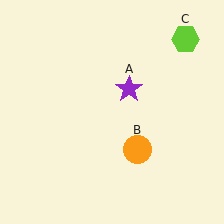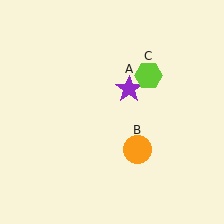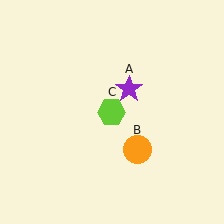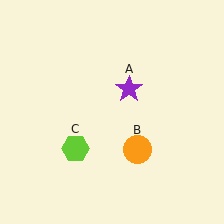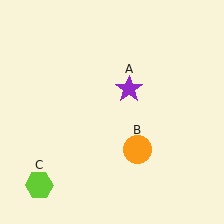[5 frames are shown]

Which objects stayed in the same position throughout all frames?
Purple star (object A) and orange circle (object B) remained stationary.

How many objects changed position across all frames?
1 object changed position: lime hexagon (object C).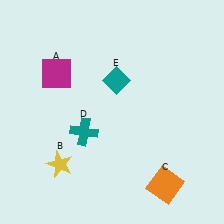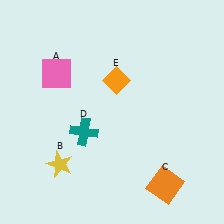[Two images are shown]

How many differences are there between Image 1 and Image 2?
There are 2 differences between the two images.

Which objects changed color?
A changed from magenta to pink. E changed from teal to orange.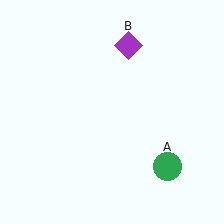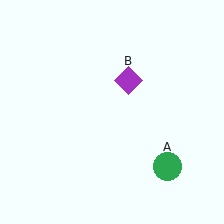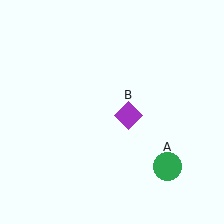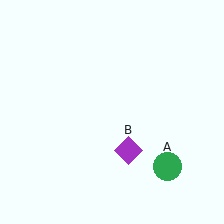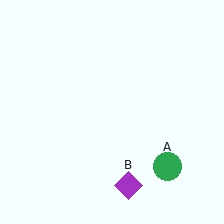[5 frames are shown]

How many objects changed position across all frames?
1 object changed position: purple diamond (object B).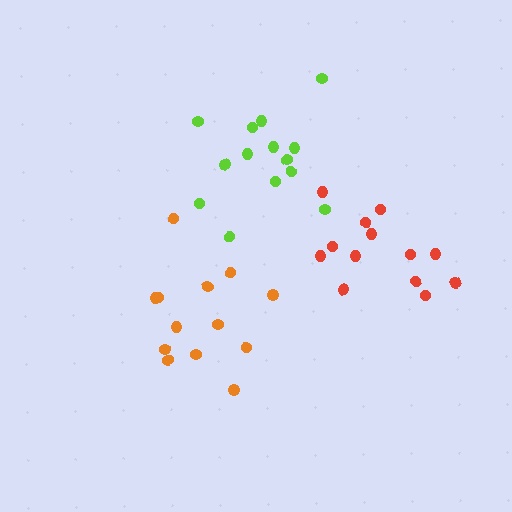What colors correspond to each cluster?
The clusters are colored: lime, orange, red.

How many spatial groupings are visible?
There are 3 spatial groupings.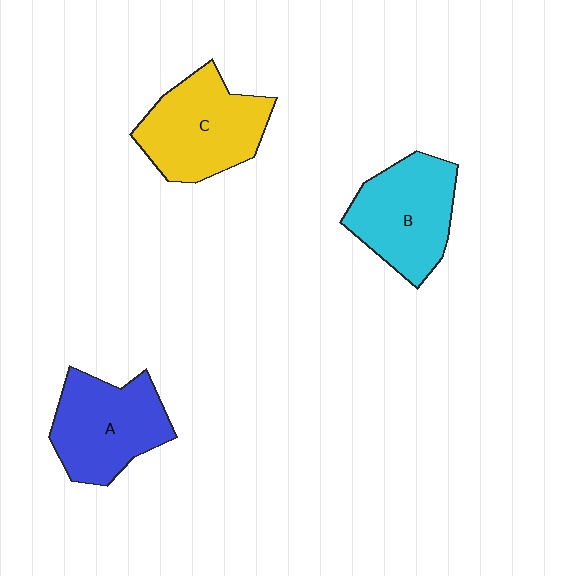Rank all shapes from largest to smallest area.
From largest to smallest: C (yellow), A (blue), B (cyan).